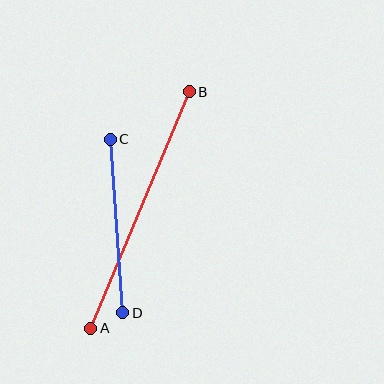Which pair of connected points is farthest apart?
Points A and B are farthest apart.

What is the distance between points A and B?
The distance is approximately 256 pixels.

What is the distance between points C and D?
The distance is approximately 174 pixels.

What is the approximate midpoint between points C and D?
The midpoint is at approximately (116, 226) pixels.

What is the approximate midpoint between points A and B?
The midpoint is at approximately (140, 210) pixels.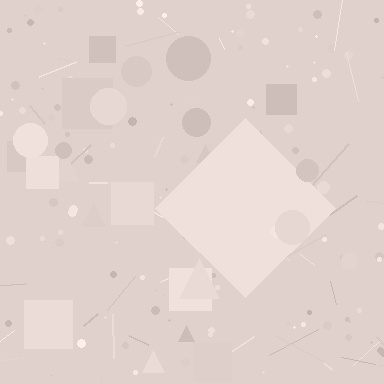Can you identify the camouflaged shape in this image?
The camouflaged shape is a diamond.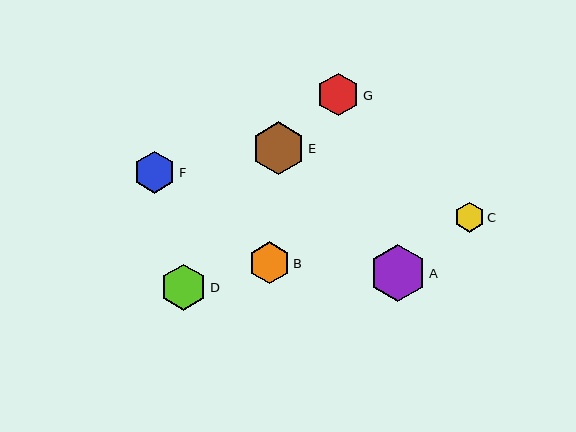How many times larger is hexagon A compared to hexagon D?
Hexagon A is approximately 1.2 times the size of hexagon D.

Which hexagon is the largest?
Hexagon A is the largest with a size of approximately 56 pixels.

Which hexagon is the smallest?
Hexagon C is the smallest with a size of approximately 29 pixels.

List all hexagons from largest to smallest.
From largest to smallest: A, E, D, G, F, B, C.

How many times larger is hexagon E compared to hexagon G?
Hexagon E is approximately 1.2 times the size of hexagon G.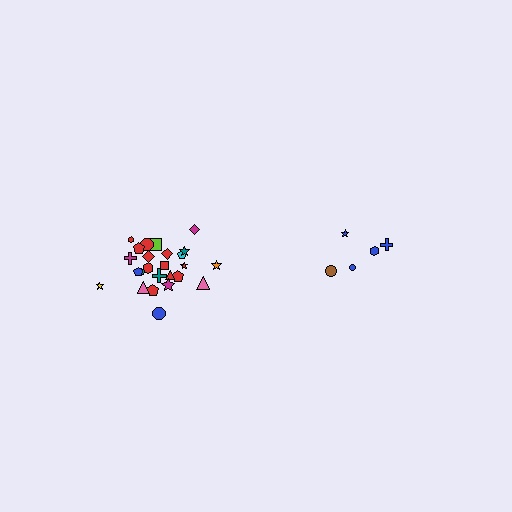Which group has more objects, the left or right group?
The left group.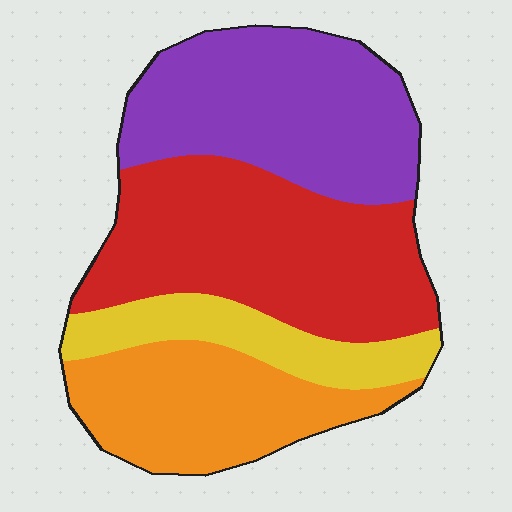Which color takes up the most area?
Red, at roughly 35%.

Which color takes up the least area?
Yellow, at roughly 15%.